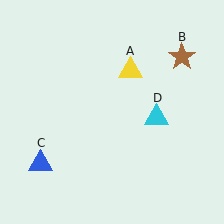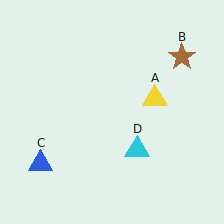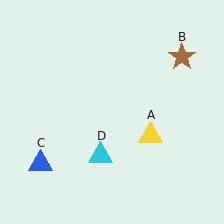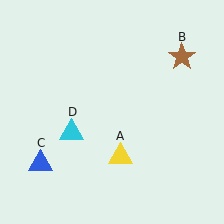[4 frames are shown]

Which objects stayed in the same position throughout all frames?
Brown star (object B) and blue triangle (object C) remained stationary.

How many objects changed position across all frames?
2 objects changed position: yellow triangle (object A), cyan triangle (object D).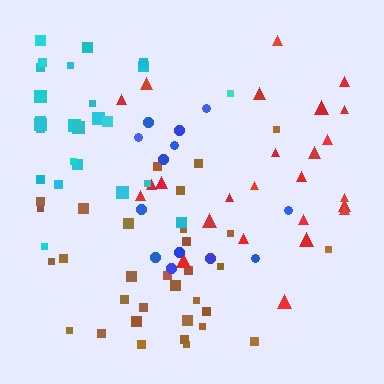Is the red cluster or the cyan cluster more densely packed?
Cyan.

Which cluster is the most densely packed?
Brown.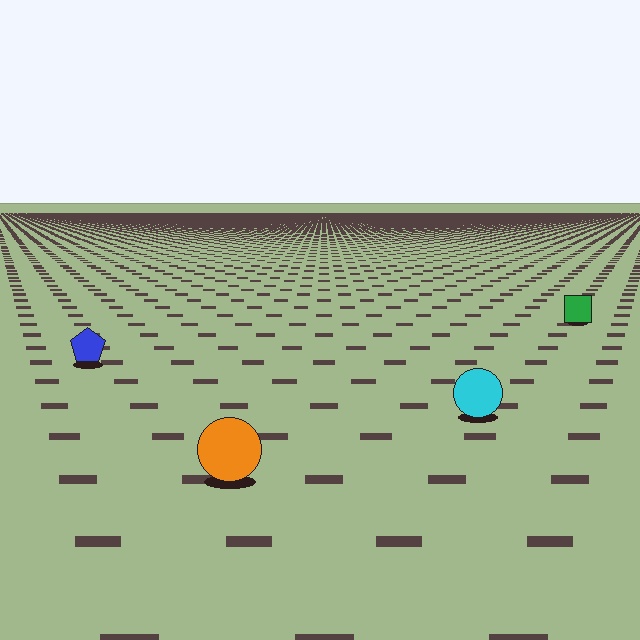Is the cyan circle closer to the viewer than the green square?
Yes. The cyan circle is closer — you can tell from the texture gradient: the ground texture is coarser near it.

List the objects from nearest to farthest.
From nearest to farthest: the orange circle, the cyan circle, the blue pentagon, the green square.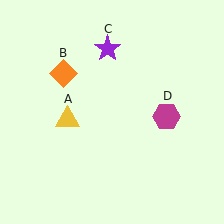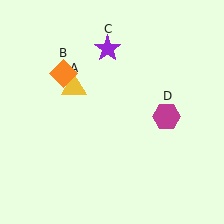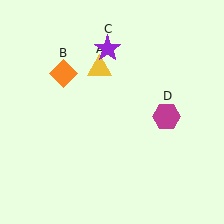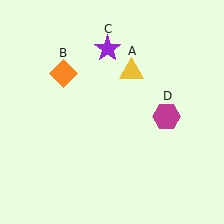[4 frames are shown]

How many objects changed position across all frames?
1 object changed position: yellow triangle (object A).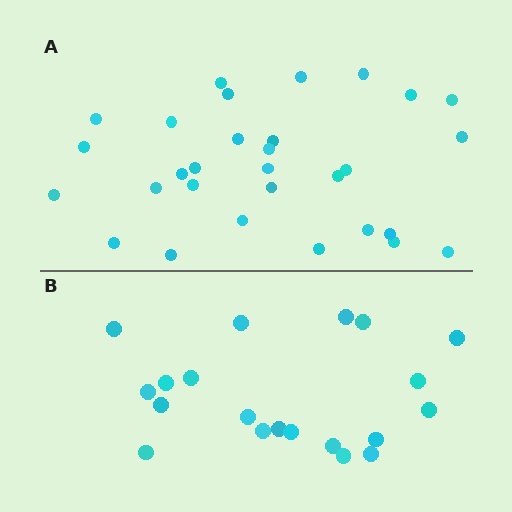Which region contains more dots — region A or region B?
Region A (the top region) has more dots.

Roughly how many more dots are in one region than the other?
Region A has roughly 10 or so more dots than region B.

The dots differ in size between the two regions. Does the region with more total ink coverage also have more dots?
No. Region B has more total ink coverage because its dots are larger, but region A actually contains more individual dots. Total area can be misleading — the number of items is what matters here.